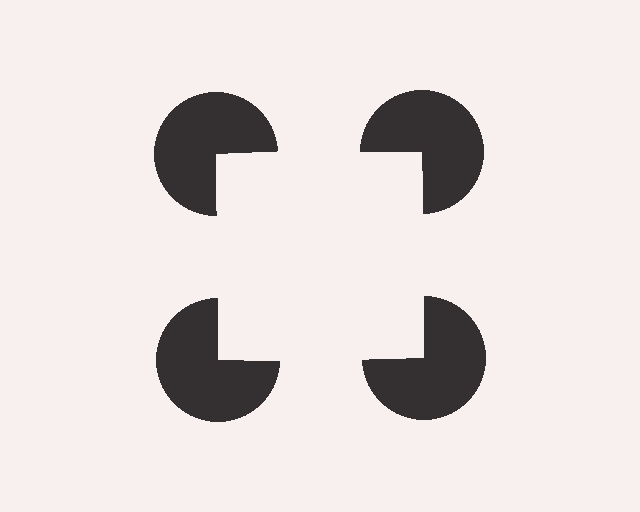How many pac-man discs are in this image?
There are 4 — one at each vertex of the illusory square.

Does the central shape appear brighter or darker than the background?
It typically appears slightly brighter than the background, even though no actual brightness change is drawn.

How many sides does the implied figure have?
4 sides.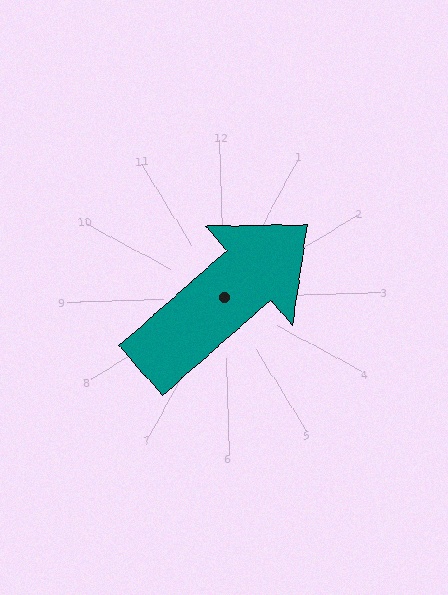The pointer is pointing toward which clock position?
Roughly 2 o'clock.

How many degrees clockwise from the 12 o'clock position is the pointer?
Approximately 51 degrees.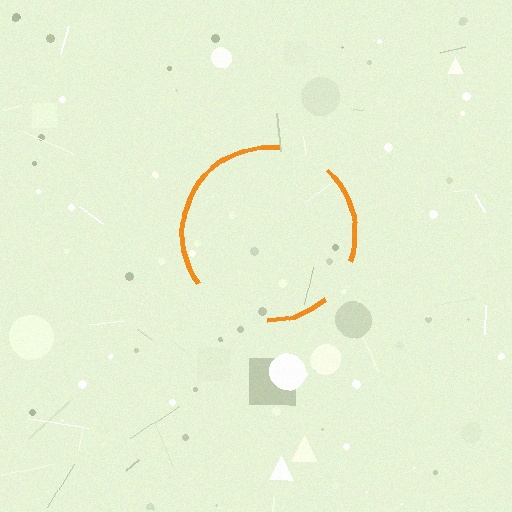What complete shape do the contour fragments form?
The contour fragments form a circle.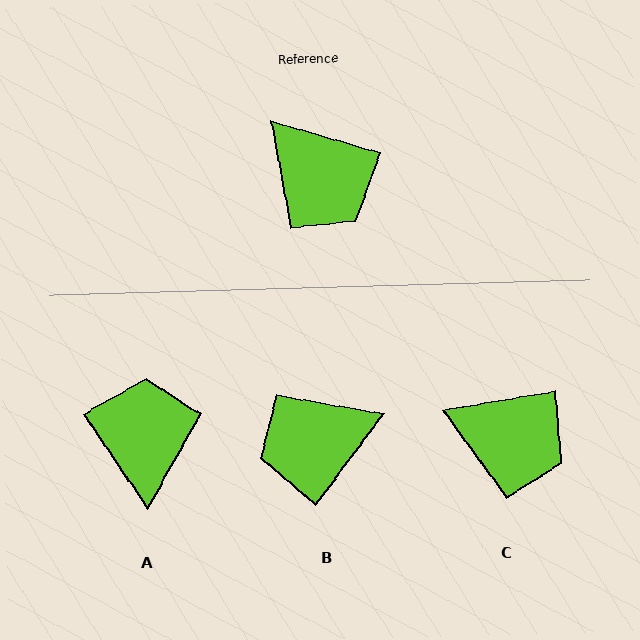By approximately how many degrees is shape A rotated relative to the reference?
Approximately 140 degrees counter-clockwise.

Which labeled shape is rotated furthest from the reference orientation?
A, about 140 degrees away.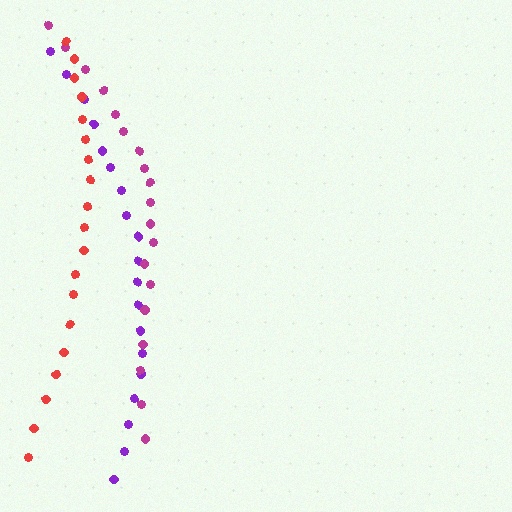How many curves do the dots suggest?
There are 3 distinct paths.